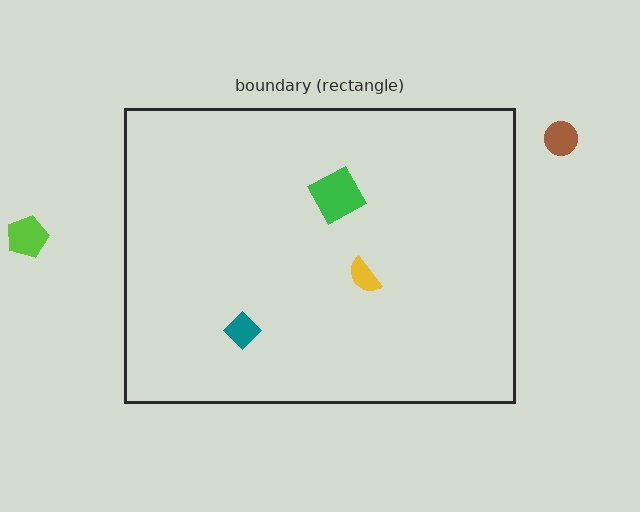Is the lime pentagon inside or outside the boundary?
Outside.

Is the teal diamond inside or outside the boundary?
Inside.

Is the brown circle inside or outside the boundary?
Outside.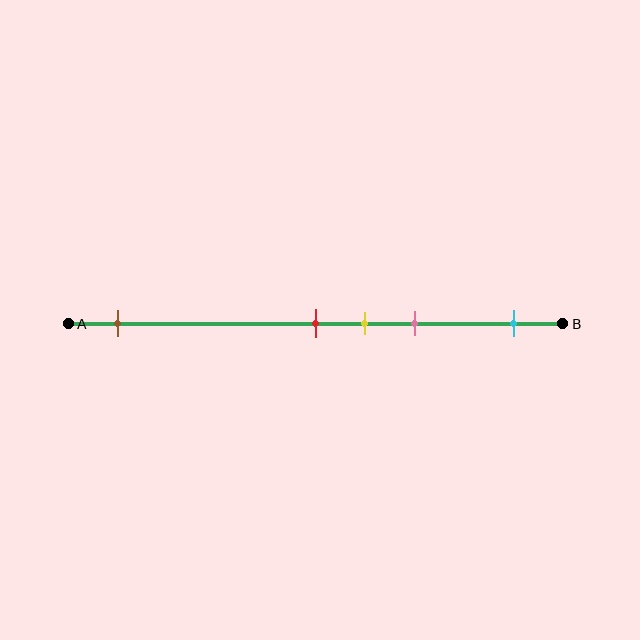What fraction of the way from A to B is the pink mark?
The pink mark is approximately 70% (0.7) of the way from A to B.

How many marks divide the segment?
There are 5 marks dividing the segment.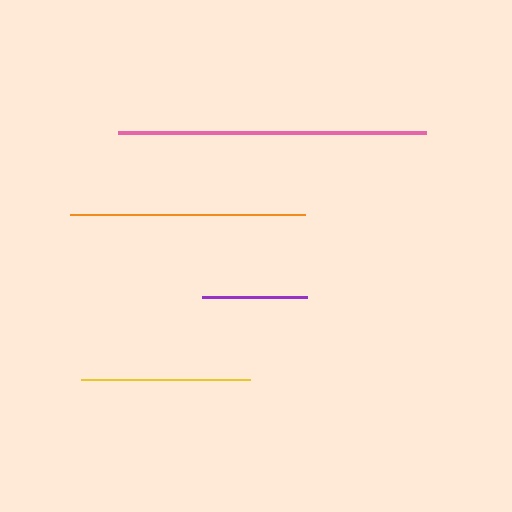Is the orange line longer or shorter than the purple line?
The orange line is longer than the purple line.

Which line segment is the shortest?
The purple line is the shortest at approximately 104 pixels.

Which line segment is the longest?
The pink line is the longest at approximately 309 pixels.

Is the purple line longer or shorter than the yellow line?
The yellow line is longer than the purple line.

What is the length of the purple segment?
The purple segment is approximately 104 pixels long.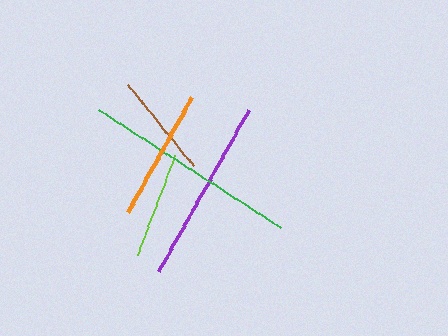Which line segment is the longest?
The green line is the longest at approximately 216 pixels.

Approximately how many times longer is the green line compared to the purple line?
The green line is approximately 1.2 times the length of the purple line.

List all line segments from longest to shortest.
From longest to shortest: green, purple, orange, lime, brown.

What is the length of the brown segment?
The brown segment is approximately 105 pixels long.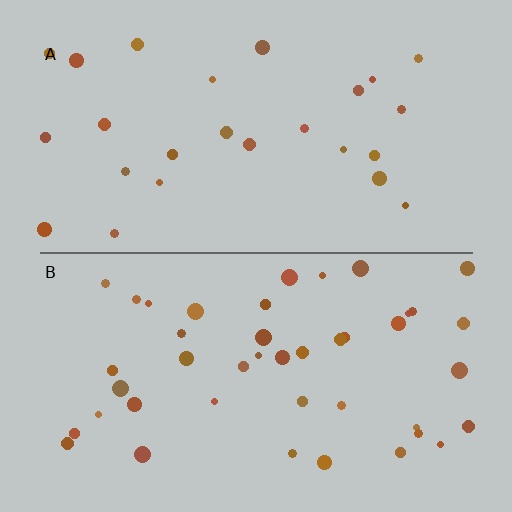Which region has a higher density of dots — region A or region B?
B (the bottom).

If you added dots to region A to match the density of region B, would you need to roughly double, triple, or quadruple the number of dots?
Approximately double.